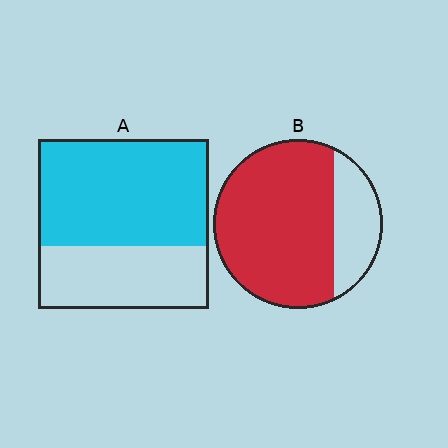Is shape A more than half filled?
Yes.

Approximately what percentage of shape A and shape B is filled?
A is approximately 65% and B is approximately 75%.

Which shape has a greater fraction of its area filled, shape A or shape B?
Shape B.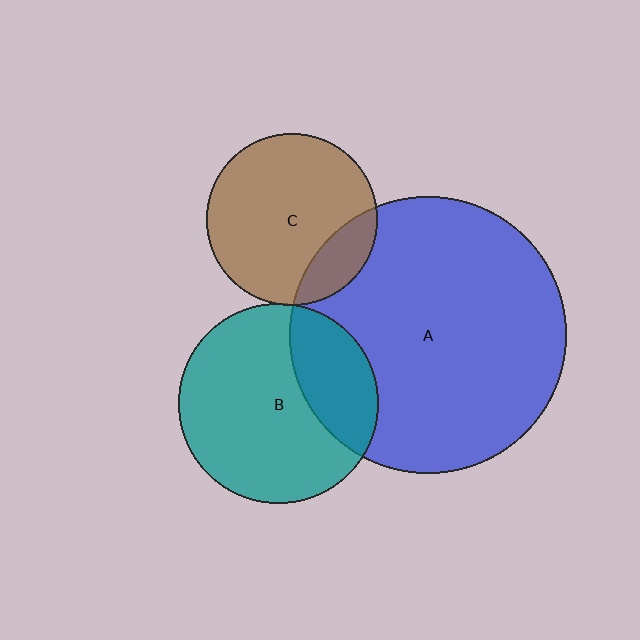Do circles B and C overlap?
Yes.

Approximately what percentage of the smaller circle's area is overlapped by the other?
Approximately 5%.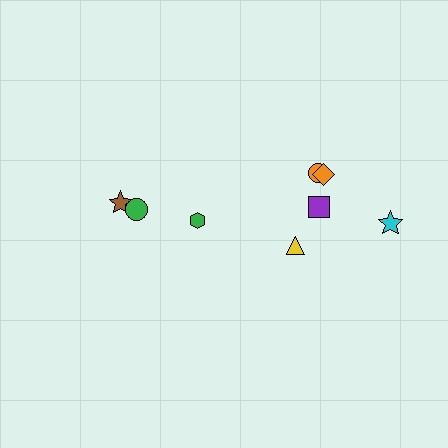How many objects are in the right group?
There are 5 objects.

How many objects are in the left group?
There are 3 objects.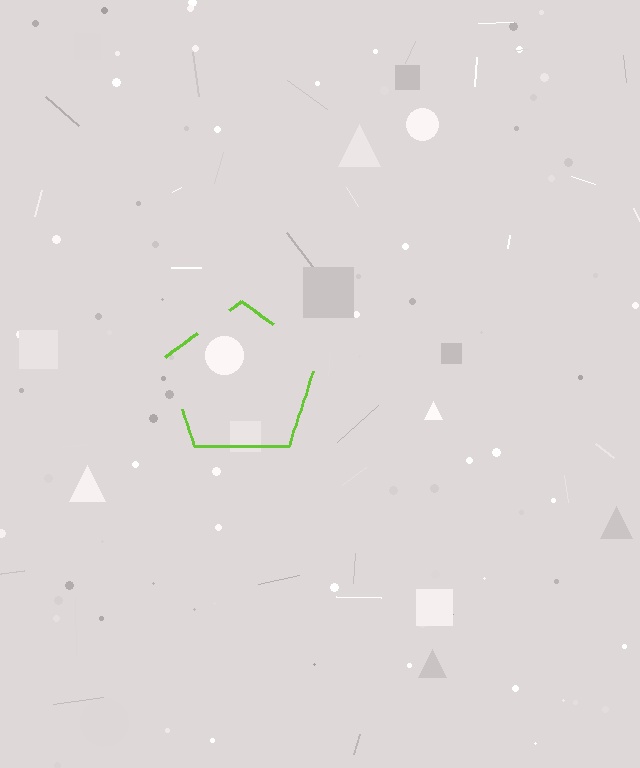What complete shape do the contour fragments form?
The contour fragments form a pentagon.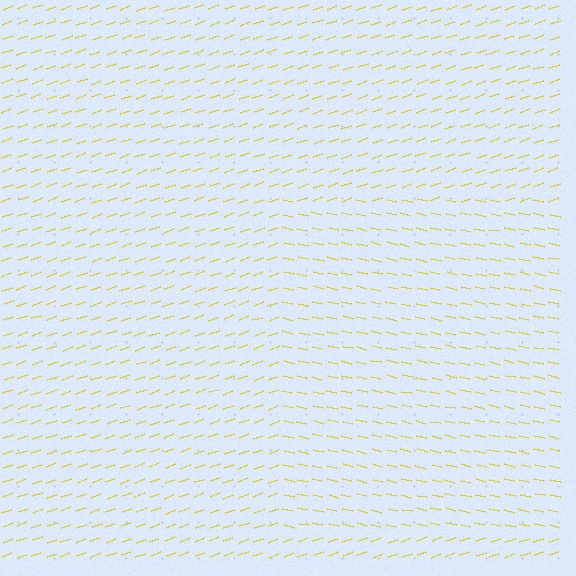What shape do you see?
I see a rectangle.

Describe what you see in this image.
The image is filled with small yellow line segments. A rectangle region in the image has lines oriented differently from the surrounding lines, creating a visible texture boundary.